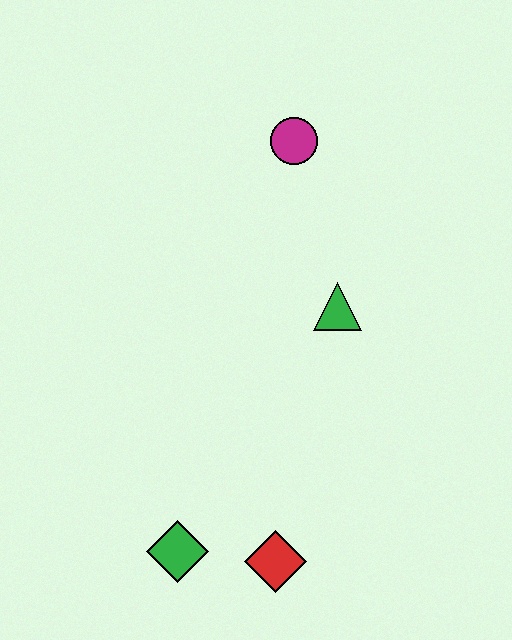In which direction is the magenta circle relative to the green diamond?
The magenta circle is above the green diamond.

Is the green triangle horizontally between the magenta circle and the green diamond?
No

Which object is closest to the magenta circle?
The green triangle is closest to the magenta circle.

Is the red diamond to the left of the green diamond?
No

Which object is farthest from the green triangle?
The green diamond is farthest from the green triangle.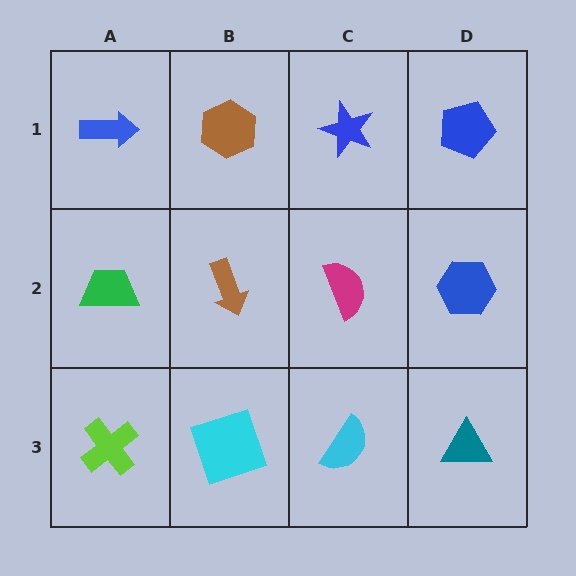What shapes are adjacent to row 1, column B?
A brown arrow (row 2, column B), a blue arrow (row 1, column A), a blue star (row 1, column C).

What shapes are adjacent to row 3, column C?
A magenta semicircle (row 2, column C), a cyan square (row 3, column B), a teal triangle (row 3, column D).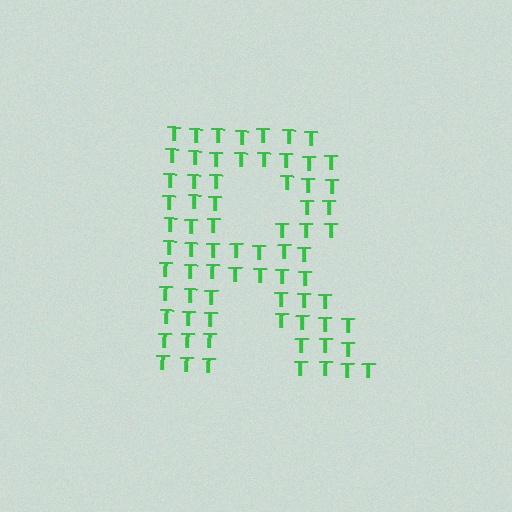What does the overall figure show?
The overall figure shows the letter R.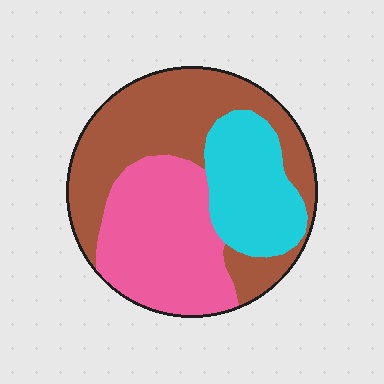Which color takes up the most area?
Brown, at roughly 45%.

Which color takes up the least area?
Cyan, at roughly 20%.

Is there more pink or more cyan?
Pink.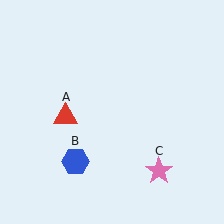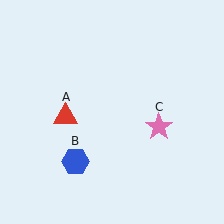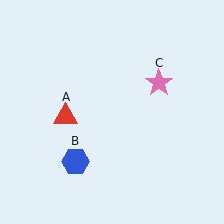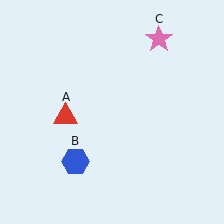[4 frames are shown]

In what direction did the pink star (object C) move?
The pink star (object C) moved up.